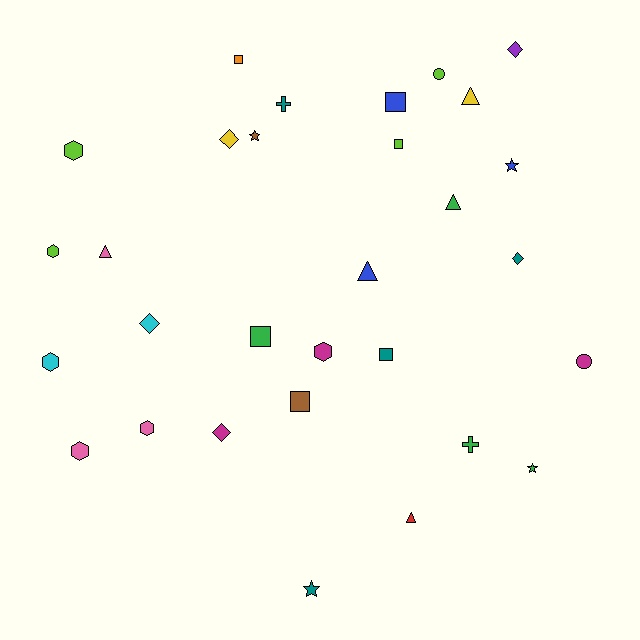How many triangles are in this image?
There are 5 triangles.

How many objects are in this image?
There are 30 objects.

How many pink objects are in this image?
There are 3 pink objects.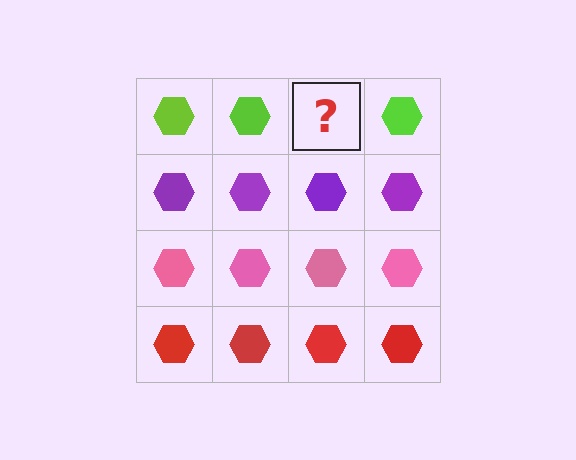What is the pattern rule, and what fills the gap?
The rule is that each row has a consistent color. The gap should be filled with a lime hexagon.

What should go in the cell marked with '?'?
The missing cell should contain a lime hexagon.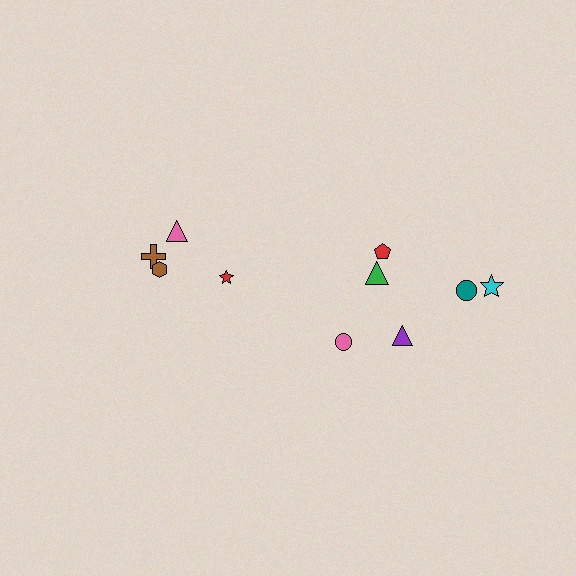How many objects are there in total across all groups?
There are 10 objects.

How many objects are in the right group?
There are 6 objects.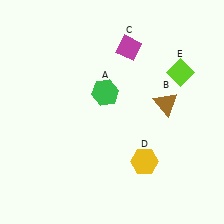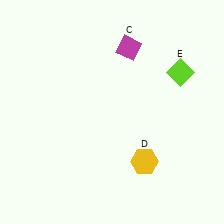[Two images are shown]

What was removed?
The brown triangle (B), the green hexagon (A) were removed in Image 2.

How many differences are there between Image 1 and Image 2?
There are 2 differences between the two images.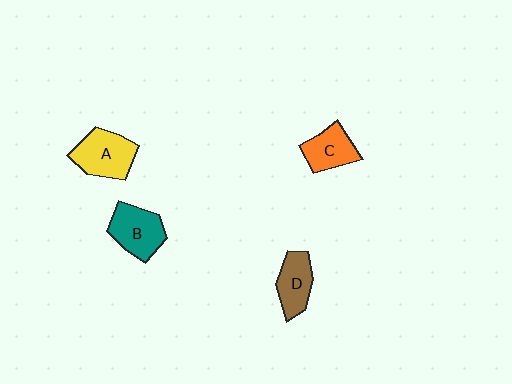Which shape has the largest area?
Shape A (yellow).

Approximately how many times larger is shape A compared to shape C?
Approximately 1.3 times.